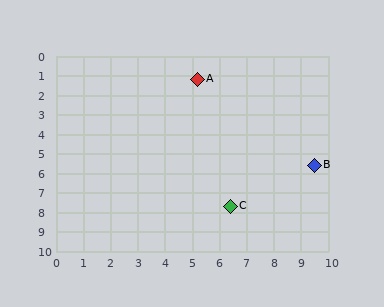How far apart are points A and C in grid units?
Points A and C are about 6.6 grid units apart.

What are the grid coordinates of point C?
Point C is at approximately (6.4, 7.7).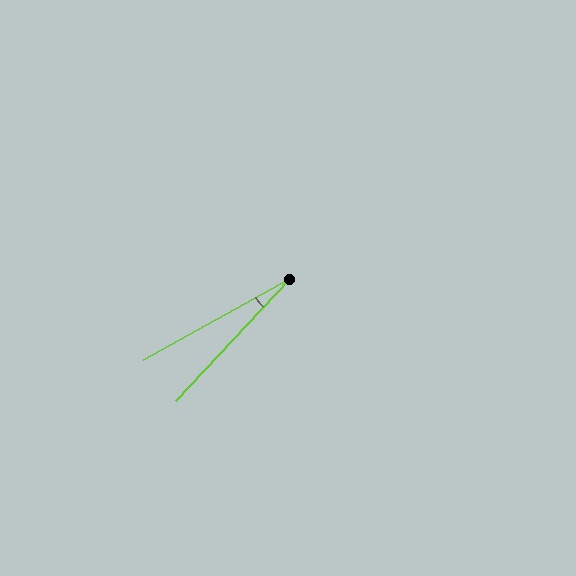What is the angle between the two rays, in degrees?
Approximately 18 degrees.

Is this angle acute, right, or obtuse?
It is acute.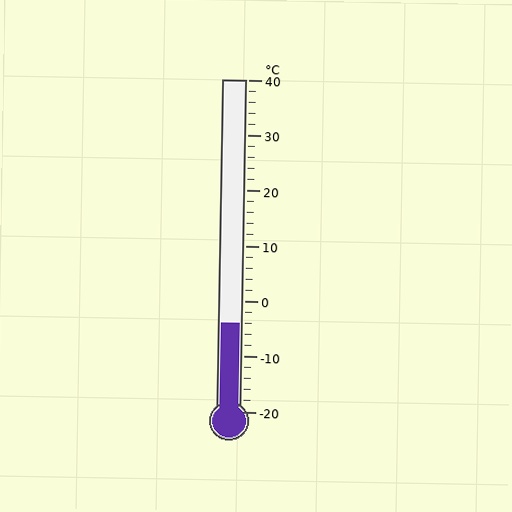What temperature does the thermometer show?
The thermometer shows approximately -4°C.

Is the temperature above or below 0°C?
The temperature is below 0°C.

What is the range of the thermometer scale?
The thermometer scale ranges from -20°C to 40°C.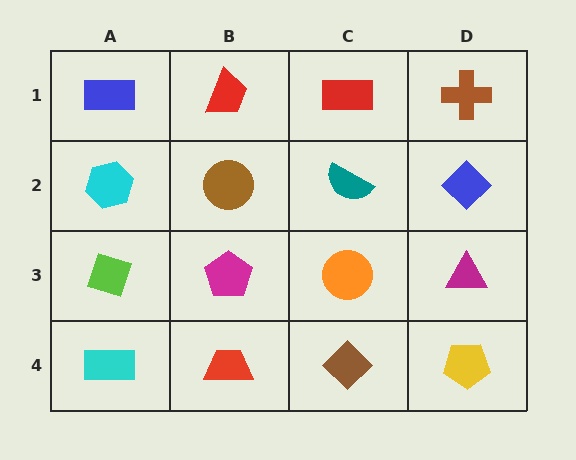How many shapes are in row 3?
4 shapes.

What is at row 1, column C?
A red rectangle.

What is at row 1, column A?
A blue rectangle.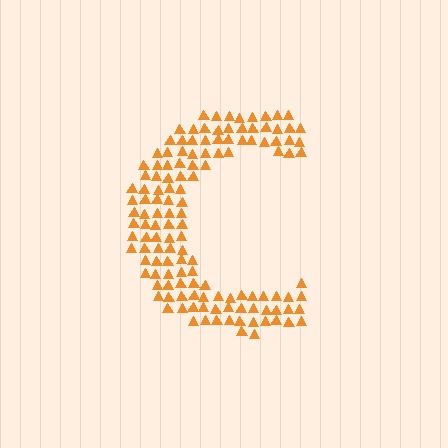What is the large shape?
The large shape is the letter C.